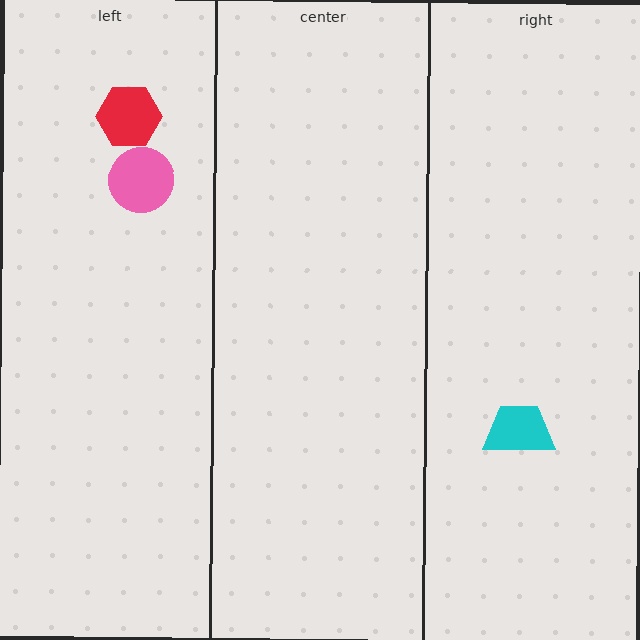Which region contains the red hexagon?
The left region.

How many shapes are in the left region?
2.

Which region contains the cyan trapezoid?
The right region.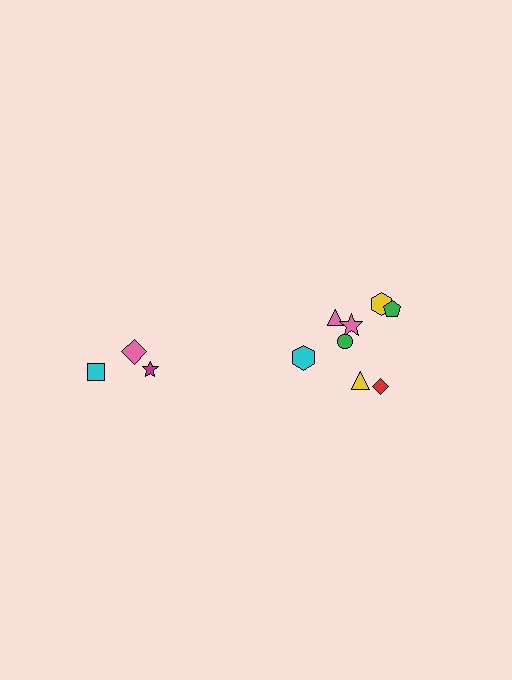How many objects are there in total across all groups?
There are 11 objects.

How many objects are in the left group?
There are 3 objects.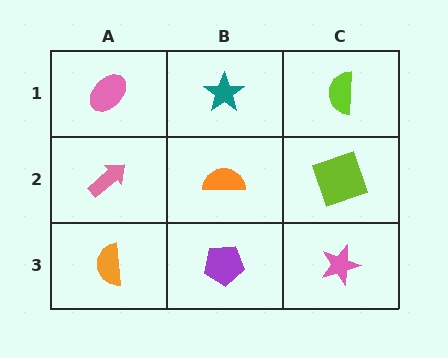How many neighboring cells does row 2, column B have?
4.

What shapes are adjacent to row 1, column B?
An orange semicircle (row 2, column B), a pink ellipse (row 1, column A), a lime semicircle (row 1, column C).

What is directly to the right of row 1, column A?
A teal star.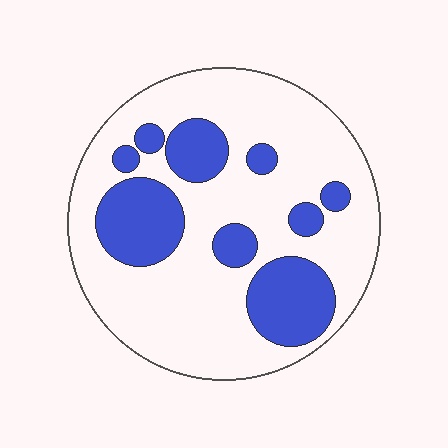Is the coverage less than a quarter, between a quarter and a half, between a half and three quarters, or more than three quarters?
Between a quarter and a half.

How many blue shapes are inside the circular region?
9.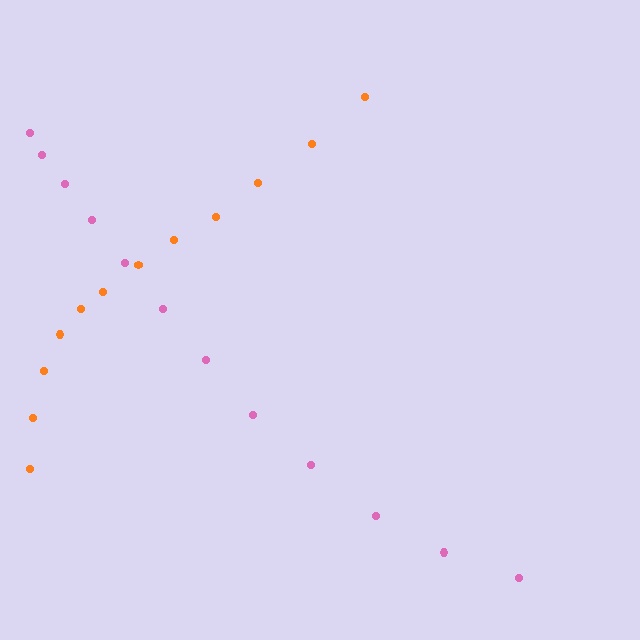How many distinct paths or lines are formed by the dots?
There are 2 distinct paths.